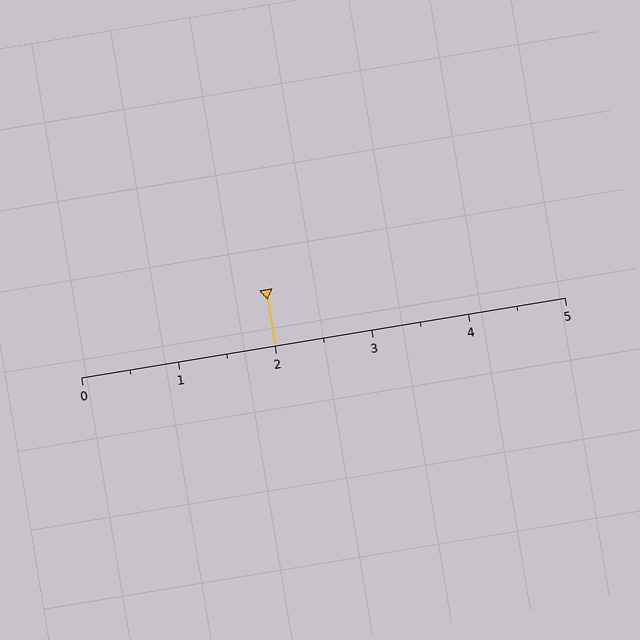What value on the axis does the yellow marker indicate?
The marker indicates approximately 2.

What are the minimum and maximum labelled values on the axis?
The axis runs from 0 to 5.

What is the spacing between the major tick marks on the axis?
The major ticks are spaced 1 apart.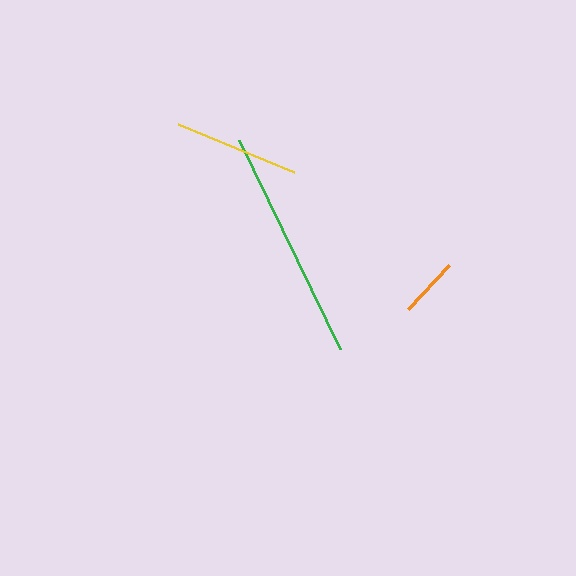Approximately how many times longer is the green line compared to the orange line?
The green line is approximately 3.8 times the length of the orange line.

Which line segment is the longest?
The green line is the longest at approximately 232 pixels.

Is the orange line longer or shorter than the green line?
The green line is longer than the orange line.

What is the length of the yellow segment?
The yellow segment is approximately 126 pixels long.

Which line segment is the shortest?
The orange line is the shortest at approximately 60 pixels.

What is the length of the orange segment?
The orange segment is approximately 60 pixels long.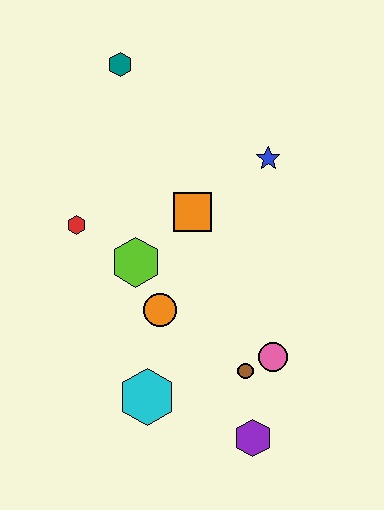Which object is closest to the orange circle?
The lime hexagon is closest to the orange circle.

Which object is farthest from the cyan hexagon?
The teal hexagon is farthest from the cyan hexagon.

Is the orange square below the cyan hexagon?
No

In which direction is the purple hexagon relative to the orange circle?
The purple hexagon is below the orange circle.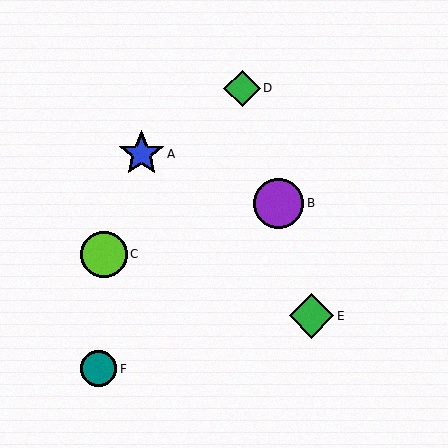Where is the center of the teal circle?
The center of the teal circle is at (98, 369).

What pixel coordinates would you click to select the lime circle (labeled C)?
Click at (104, 254) to select the lime circle C.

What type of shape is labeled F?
Shape F is a teal circle.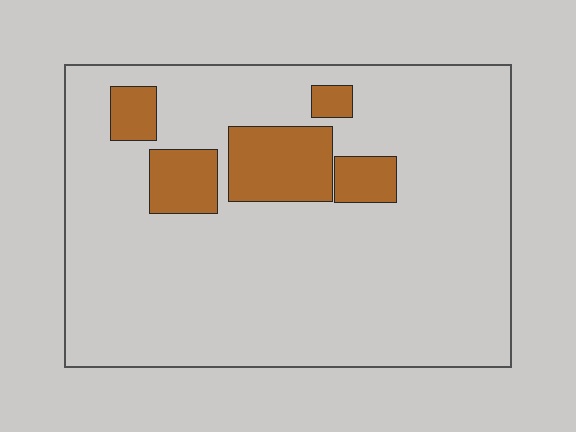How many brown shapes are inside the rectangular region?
5.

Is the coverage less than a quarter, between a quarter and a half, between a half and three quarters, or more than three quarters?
Less than a quarter.